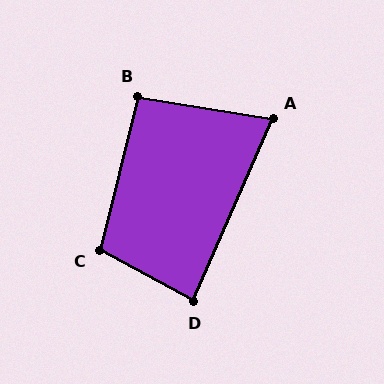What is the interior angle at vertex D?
Approximately 85 degrees (approximately right).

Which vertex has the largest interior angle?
C, at approximately 104 degrees.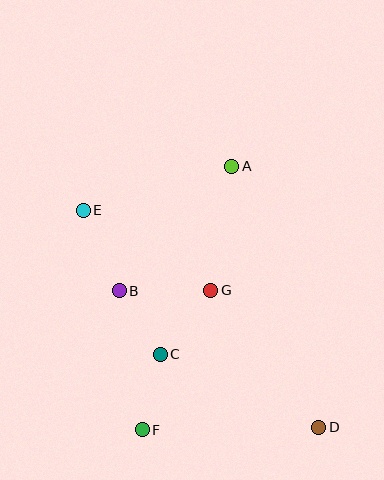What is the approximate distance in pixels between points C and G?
The distance between C and G is approximately 82 pixels.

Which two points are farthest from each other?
Points D and E are farthest from each other.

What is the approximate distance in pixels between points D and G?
The distance between D and G is approximately 174 pixels.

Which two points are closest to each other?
Points B and C are closest to each other.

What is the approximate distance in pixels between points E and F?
The distance between E and F is approximately 227 pixels.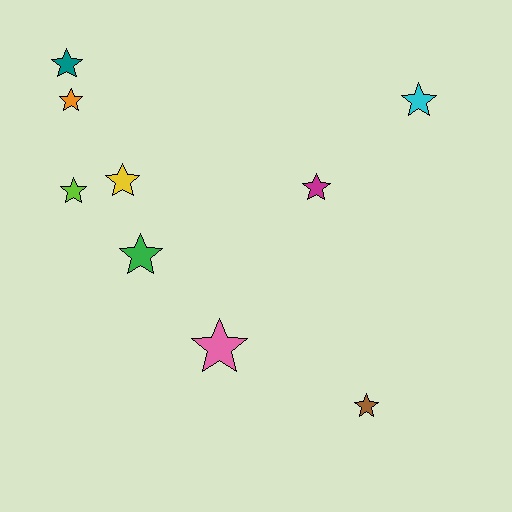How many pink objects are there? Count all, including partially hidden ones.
There is 1 pink object.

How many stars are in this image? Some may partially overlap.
There are 9 stars.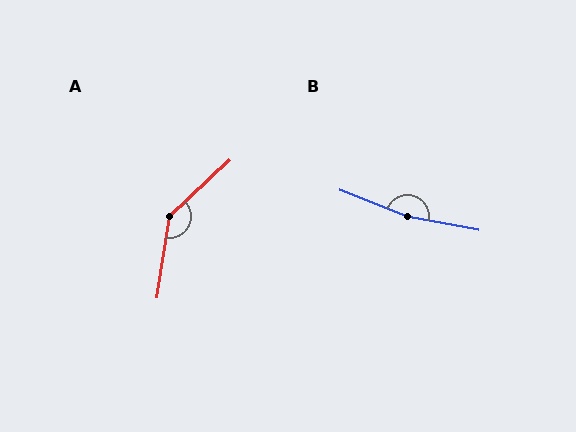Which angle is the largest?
B, at approximately 169 degrees.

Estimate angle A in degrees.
Approximately 142 degrees.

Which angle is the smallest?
A, at approximately 142 degrees.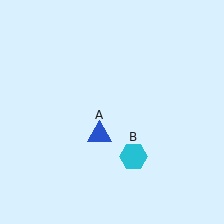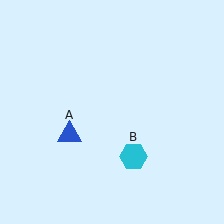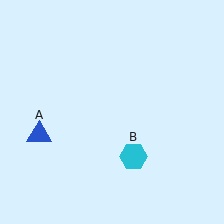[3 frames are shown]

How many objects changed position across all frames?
1 object changed position: blue triangle (object A).